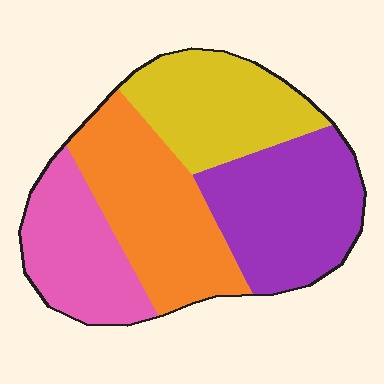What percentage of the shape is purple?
Purple covers around 30% of the shape.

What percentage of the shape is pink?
Pink covers roughly 20% of the shape.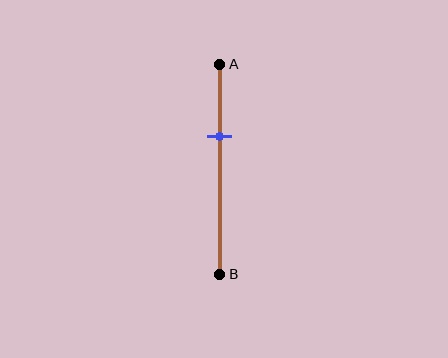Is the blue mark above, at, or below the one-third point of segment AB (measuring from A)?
The blue mark is approximately at the one-third point of segment AB.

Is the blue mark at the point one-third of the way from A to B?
Yes, the mark is approximately at the one-third point.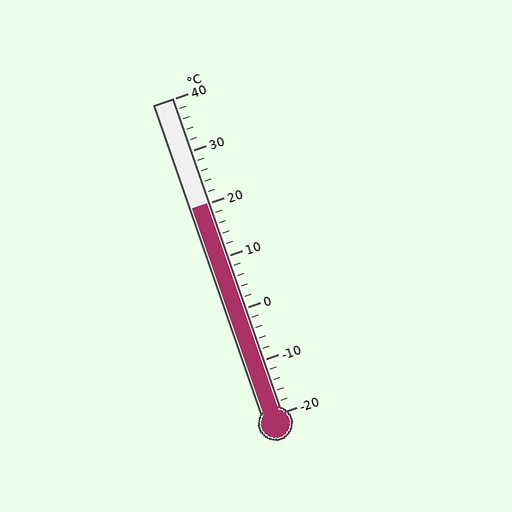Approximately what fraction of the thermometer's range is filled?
The thermometer is filled to approximately 65% of its range.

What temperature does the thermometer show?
The thermometer shows approximately 20°C.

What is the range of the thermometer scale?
The thermometer scale ranges from -20°C to 40°C.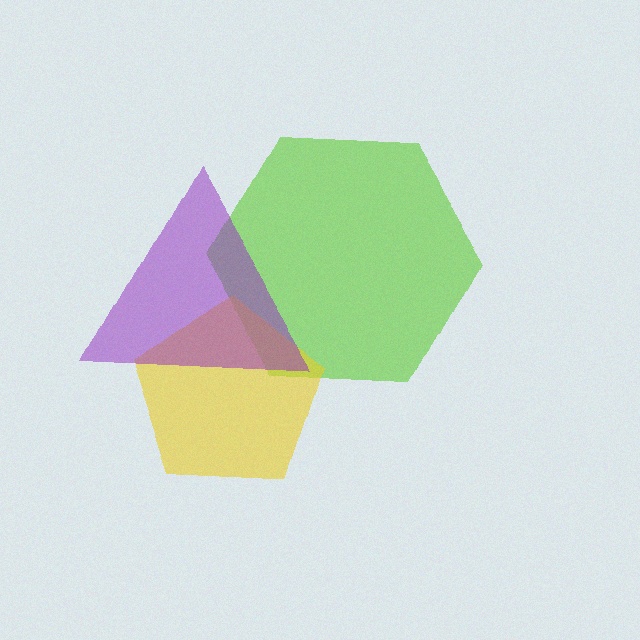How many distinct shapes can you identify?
There are 3 distinct shapes: a lime hexagon, a yellow pentagon, a purple triangle.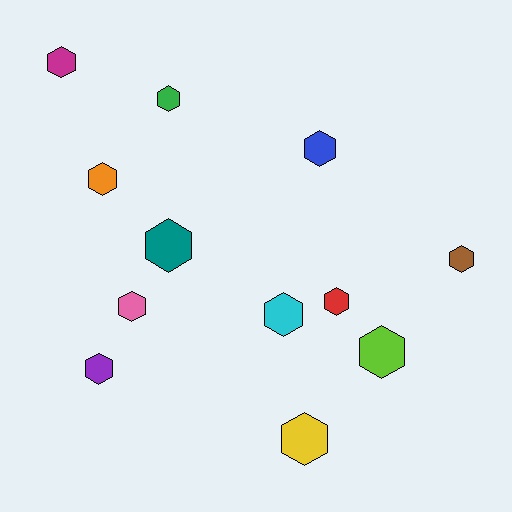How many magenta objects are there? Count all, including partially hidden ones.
There is 1 magenta object.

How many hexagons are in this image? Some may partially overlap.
There are 12 hexagons.